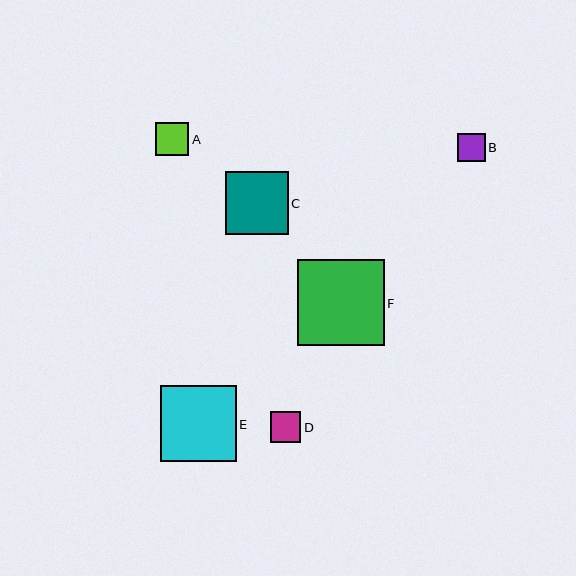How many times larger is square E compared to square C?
Square E is approximately 1.2 times the size of square C.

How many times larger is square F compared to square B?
Square F is approximately 3.2 times the size of square B.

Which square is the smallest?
Square B is the smallest with a size of approximately 27 pixels.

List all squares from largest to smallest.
From largest to smallest: F, E, C, A, D, B.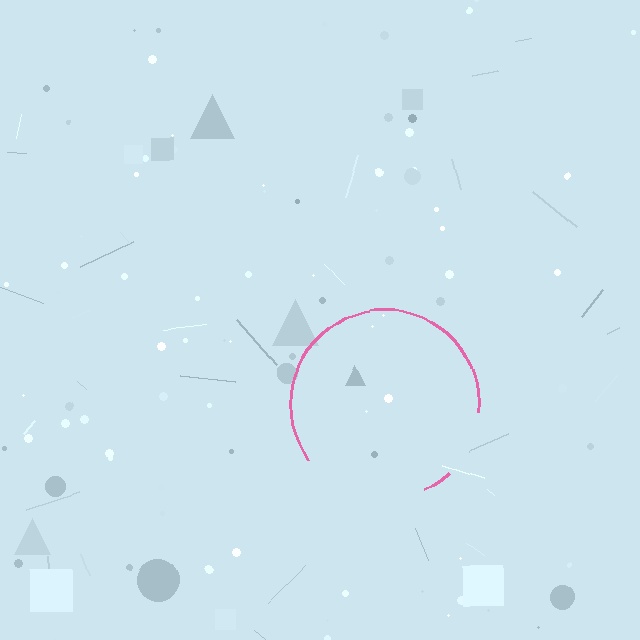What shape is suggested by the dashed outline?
The dashed outline suggests a circle.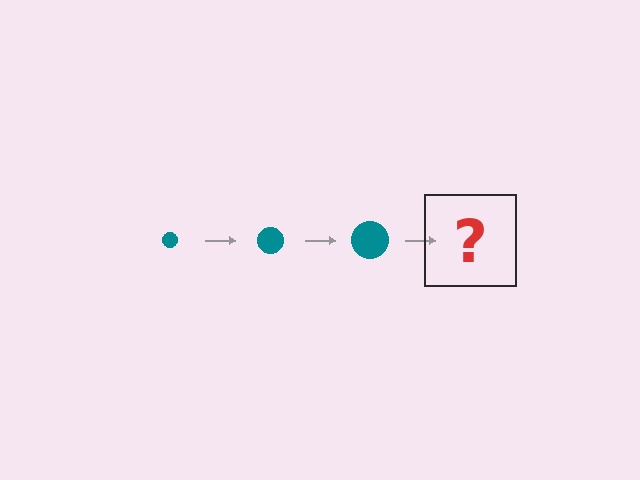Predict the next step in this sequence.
The next step is a teal circle, larger than the previous one.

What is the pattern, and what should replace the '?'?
The pattern is that the circle gets progressively larger each step. The '?' should be a teal circle, larger than the previous one.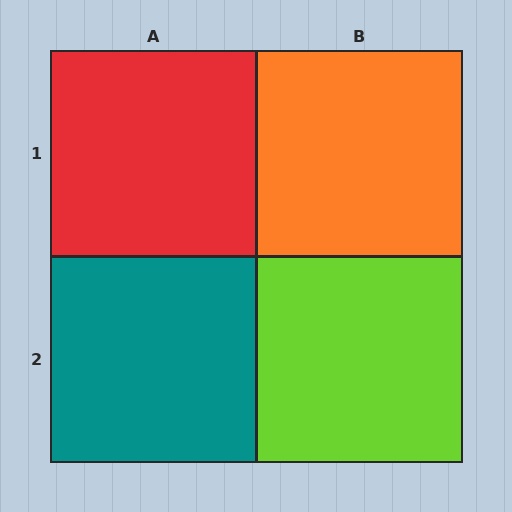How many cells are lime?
1 cell is lime.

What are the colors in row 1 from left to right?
Red, orange.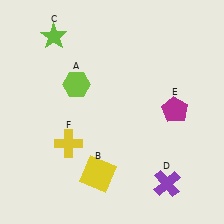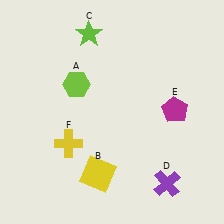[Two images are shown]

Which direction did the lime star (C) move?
The lime star (C) moved right.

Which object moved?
The lime star (C) moved right.